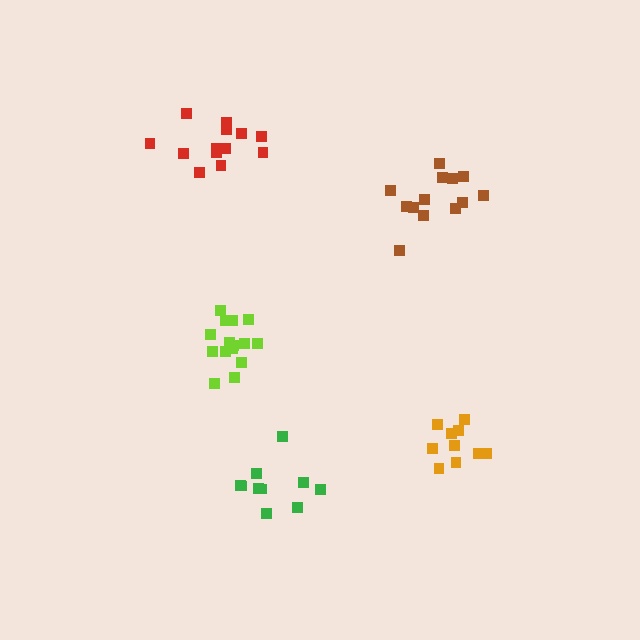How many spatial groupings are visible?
There are 5 spatial groupings.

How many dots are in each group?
Group 1: 10 dots, Group 2: 13 dots, Group 3: 10 dots, Group 4: 15 dots, Group 5: 13 dots (61 total).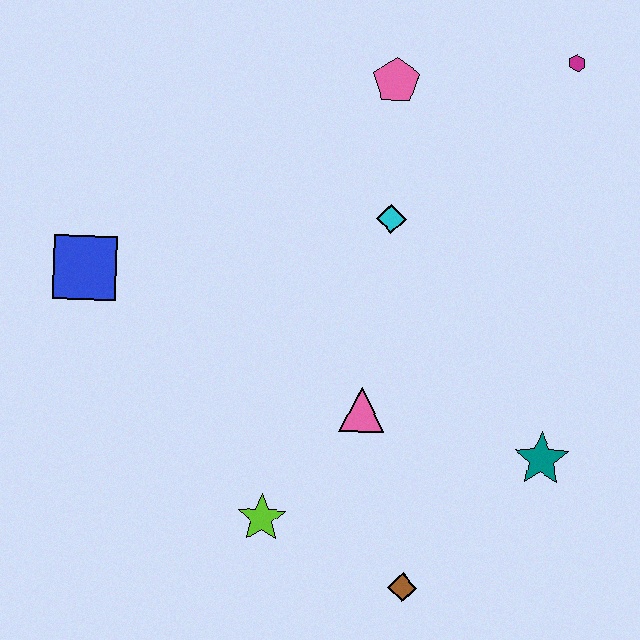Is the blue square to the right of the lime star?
No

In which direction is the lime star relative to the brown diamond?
The lime star is to the left of the brown diamond.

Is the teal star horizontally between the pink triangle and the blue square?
No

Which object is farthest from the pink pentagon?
The brown diamond is farthest from the pink pentagon.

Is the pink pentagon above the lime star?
Yes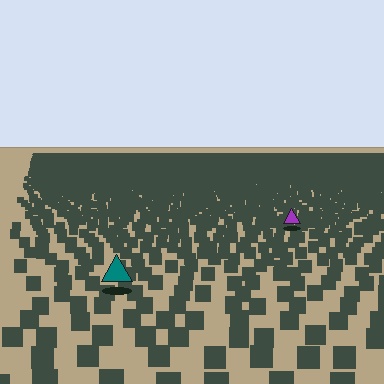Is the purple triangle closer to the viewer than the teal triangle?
No. The teal triangle is closer — you can tell from the texture gradient: the ground texture is coarser near it.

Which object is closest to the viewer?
The teal triangle is closest. The texture marks near it are larger and more spread out.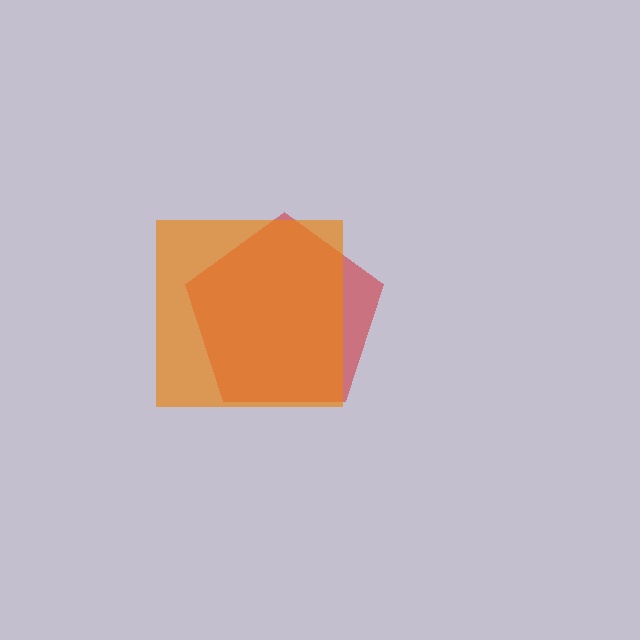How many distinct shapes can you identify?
There are 2 distinct shapes: a red pentagon, an orange square.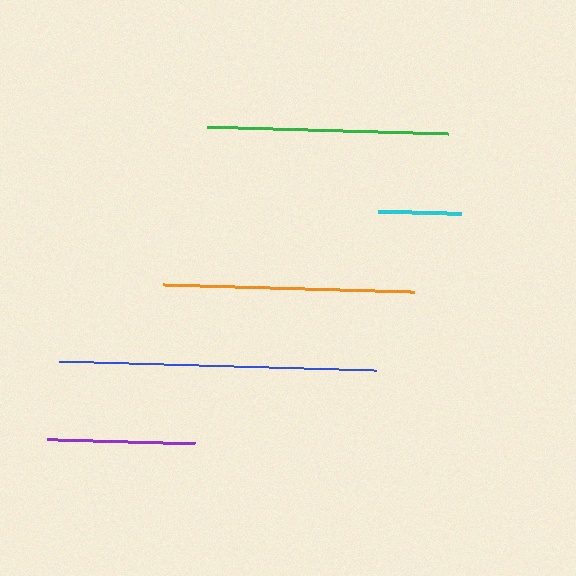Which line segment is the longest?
The blue line is the longest at approximately 317 pixels.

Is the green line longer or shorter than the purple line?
The green line is longer than the purple line.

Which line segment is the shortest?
The cyan line is the shortest at approximately 83 pixels.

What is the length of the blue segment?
The blue segment is approximately 317 pixels long.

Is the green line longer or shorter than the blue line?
The blue line is longer than the green line.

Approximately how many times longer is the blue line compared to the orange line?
The blue line is approximately 1.3 times the length of the orange line.